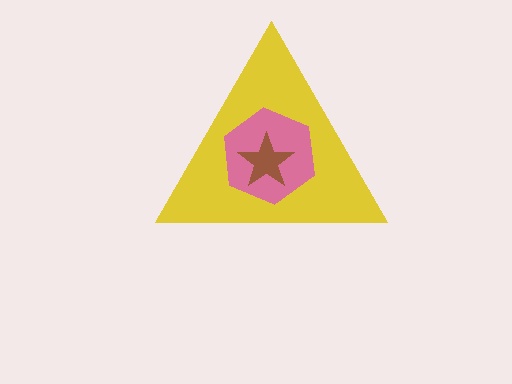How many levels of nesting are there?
3.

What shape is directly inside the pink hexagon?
The brown star.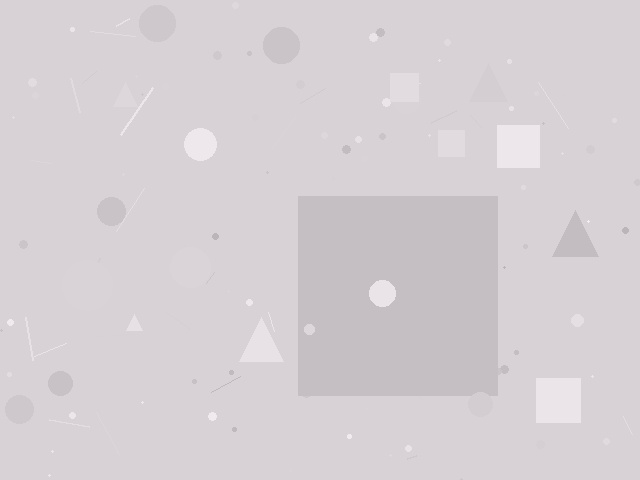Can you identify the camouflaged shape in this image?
The camouflaged shape is a square.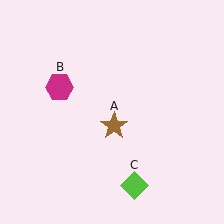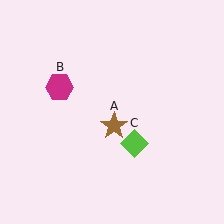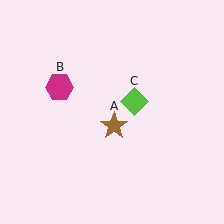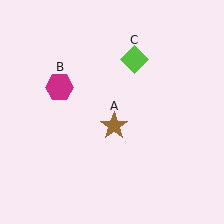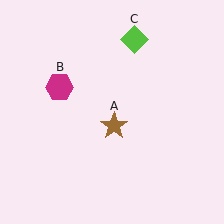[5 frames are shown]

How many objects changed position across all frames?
1 object changed position: lime diamond (object C).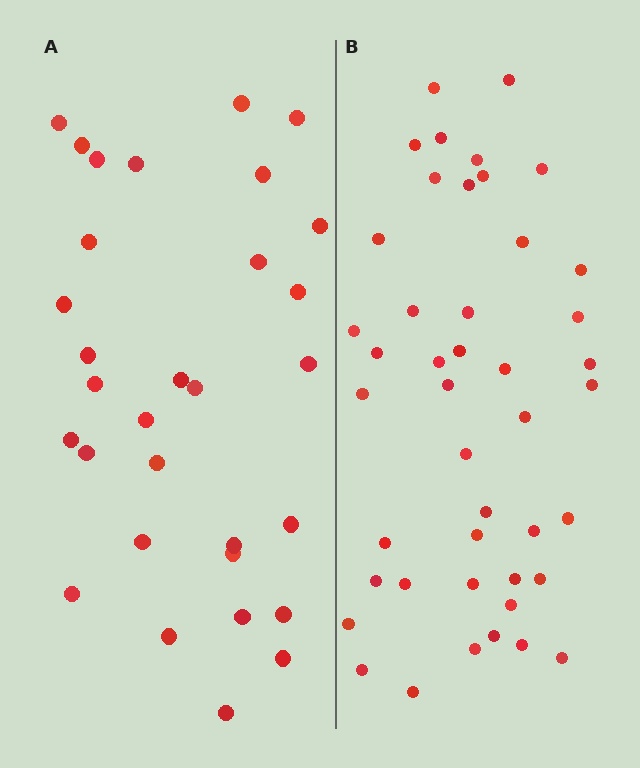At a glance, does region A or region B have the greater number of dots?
Region B (the right region) has more dots.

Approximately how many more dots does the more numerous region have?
Region B has approximately 15 more dots than region A.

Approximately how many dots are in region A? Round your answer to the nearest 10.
About 30 dots. (The exact count is 31, which rounds to 30.)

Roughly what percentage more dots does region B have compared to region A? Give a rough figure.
About 40% more.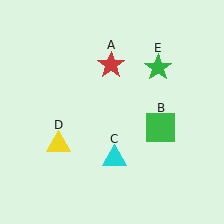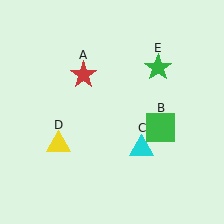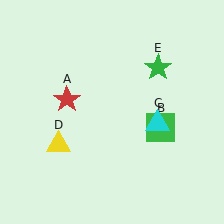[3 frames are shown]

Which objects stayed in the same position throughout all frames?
Green square (object B) and yellow triangle (object D) and green star (object E) remained stationary.